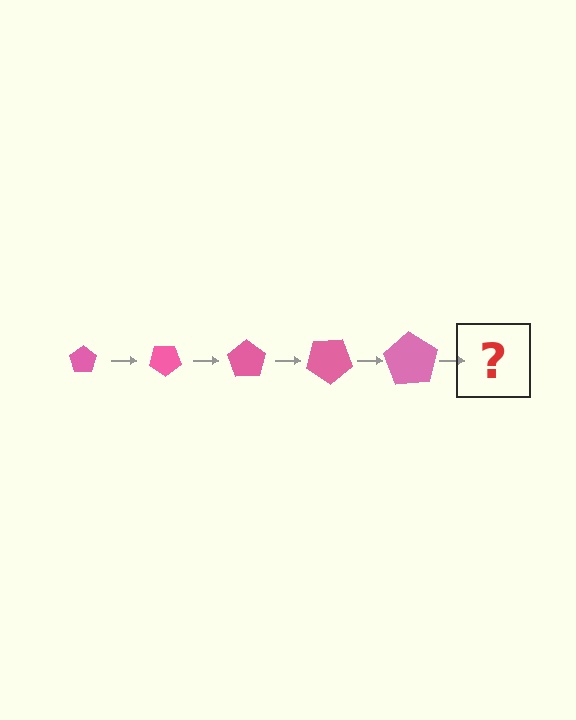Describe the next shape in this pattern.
It should be a pentagon, larger than the previous one and rotated 175 degrees from the start.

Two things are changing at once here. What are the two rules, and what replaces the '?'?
The two rules are that the pentagon grows larger each step and it rotates 35 degrees each step. The '?' should be a pentagon, larger than the previous one and rotated 175 degrees from the start.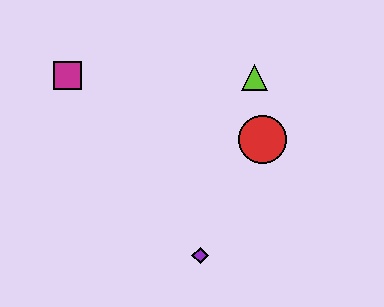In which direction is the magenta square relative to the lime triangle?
The magenta square is to the left of the lime triangle.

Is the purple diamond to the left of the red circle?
Yes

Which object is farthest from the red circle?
The magenta square is farthest from the red circle.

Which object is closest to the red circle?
The lime triangle is closest to the red circle.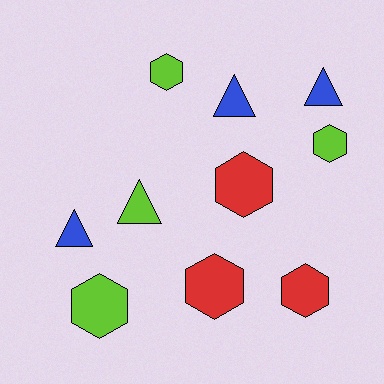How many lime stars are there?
There are no lime stars.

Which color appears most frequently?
Lime, with 4 objects.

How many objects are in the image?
There are 10 objects.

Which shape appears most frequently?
Hexagon, with 6 objects.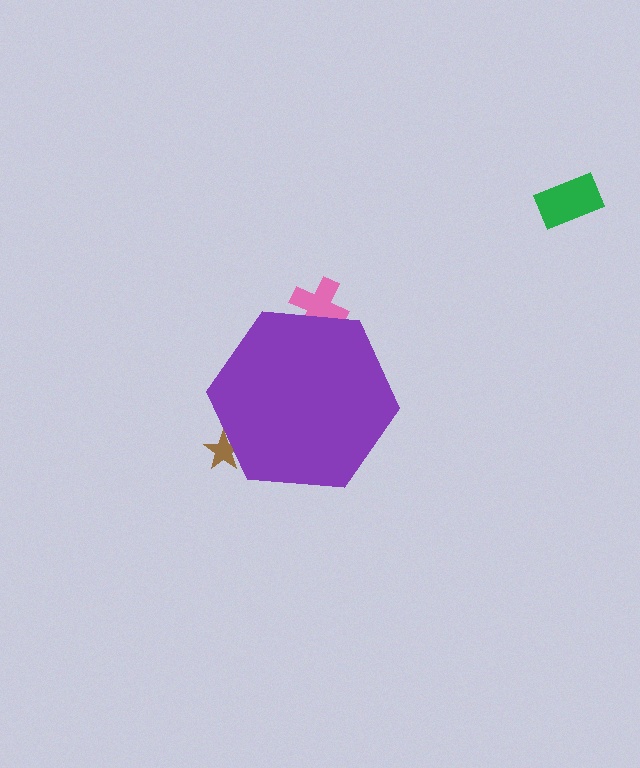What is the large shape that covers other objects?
A purple hexagon.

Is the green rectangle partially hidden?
No, the green rectangle is fully visible.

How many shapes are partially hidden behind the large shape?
2 shapes are partially hidden.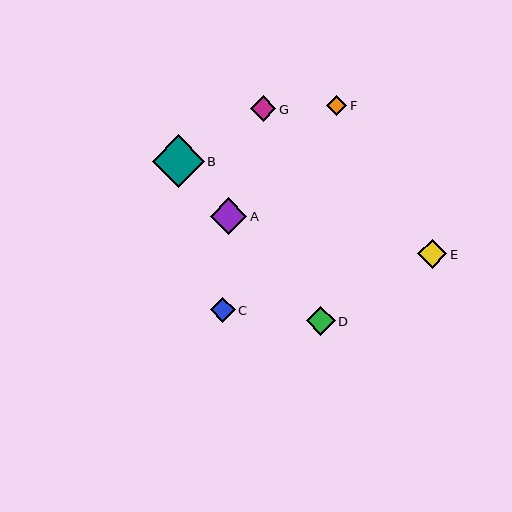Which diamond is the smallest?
Diamond F is the smallest with a size of approximately 21 pixels.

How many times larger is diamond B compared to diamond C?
Diamond B is approximately 2.1 times the size of diamond C.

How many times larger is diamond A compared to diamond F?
Diamond A is approximately 1.7 times the size of diamond F.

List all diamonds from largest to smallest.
From largest to smallest: B, A, E, D, G, C, F.